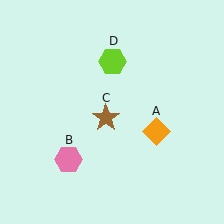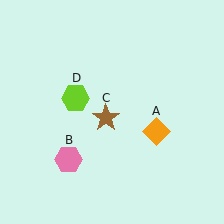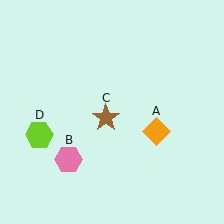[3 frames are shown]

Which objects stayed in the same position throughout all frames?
Orange diamond (object A) and pink hexagon (object B) and brown star (object C) remained stationary.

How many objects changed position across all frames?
1 object changed position: lime hexagon (object D).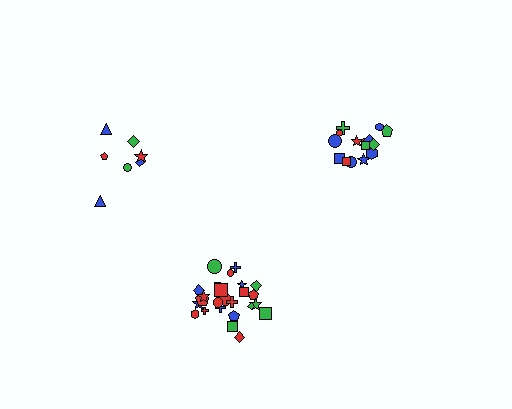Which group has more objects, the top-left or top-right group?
The top-right group.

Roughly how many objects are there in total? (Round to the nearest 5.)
Roughly 45 objects in total.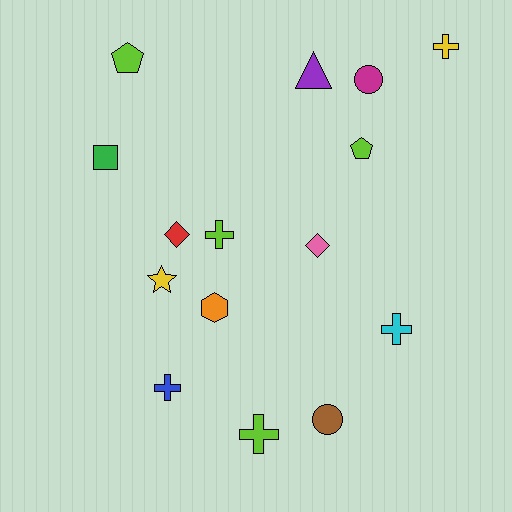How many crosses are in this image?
There are 5 crosses.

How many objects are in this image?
There are 15 objects.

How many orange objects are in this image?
There is 1 orange object.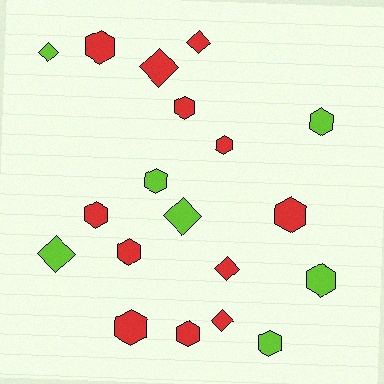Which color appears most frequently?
Red, with 12 objects.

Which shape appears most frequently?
Hexagon, with 12 objects.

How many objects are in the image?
There are 19 objects.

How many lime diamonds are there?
There are 3 lime diamonds.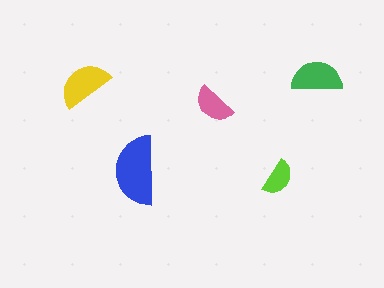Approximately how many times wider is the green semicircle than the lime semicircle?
About 1.5 times wider.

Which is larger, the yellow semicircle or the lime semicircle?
The yellow one.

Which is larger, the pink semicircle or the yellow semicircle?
The yellow one.